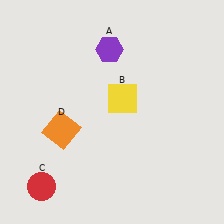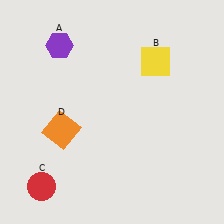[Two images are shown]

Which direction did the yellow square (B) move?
The yellow square (B) moved up.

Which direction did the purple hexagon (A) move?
The purple hexagon (A) moved left.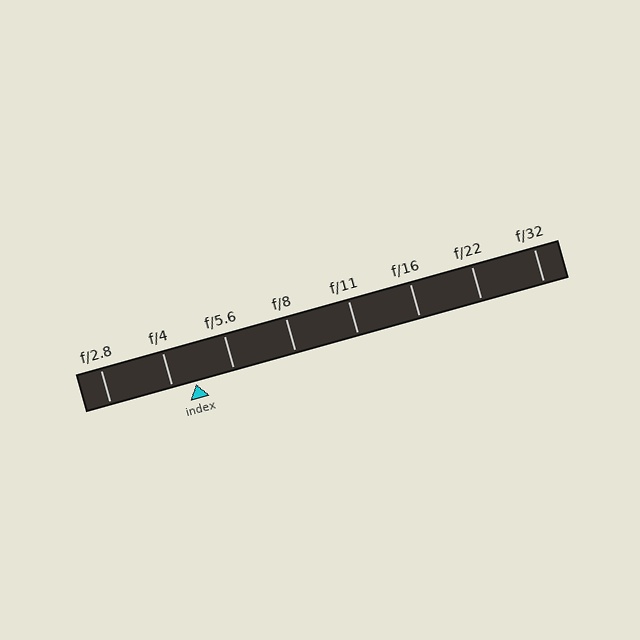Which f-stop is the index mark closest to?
The index mark is closest to f/4.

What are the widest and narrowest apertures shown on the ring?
The widest aperture shown is f/2.8 and the narrowest is f/32.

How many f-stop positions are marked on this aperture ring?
There are 8 f-stop positions marked.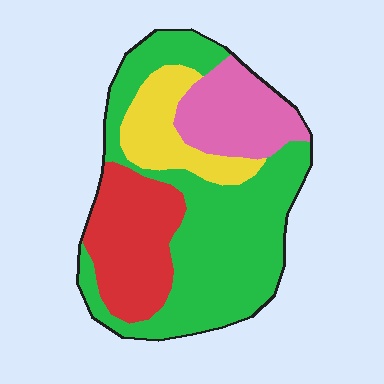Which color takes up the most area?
Green, at roughly 50%.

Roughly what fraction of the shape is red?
Red takes up about one fifth (1/5) of the shape.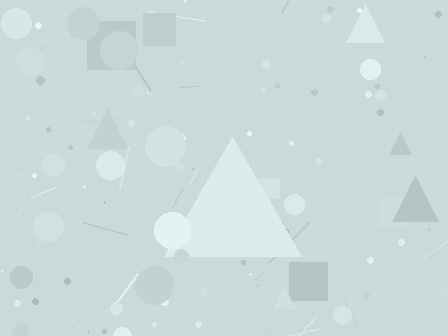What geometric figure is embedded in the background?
A triangle is embedded in the background.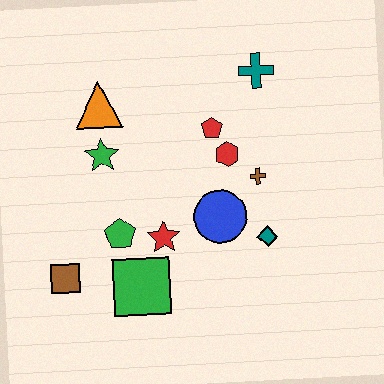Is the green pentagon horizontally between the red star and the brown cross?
No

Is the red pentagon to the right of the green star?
Yes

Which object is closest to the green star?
The orange triangle is closest to the green star.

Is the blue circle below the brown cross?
Yes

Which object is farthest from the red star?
The teal cross is farthest from the red star.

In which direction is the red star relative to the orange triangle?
The red star is below the orange triangle.